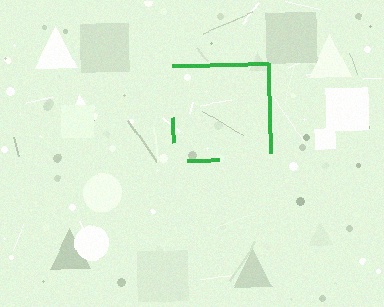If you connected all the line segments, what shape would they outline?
They would outline a square.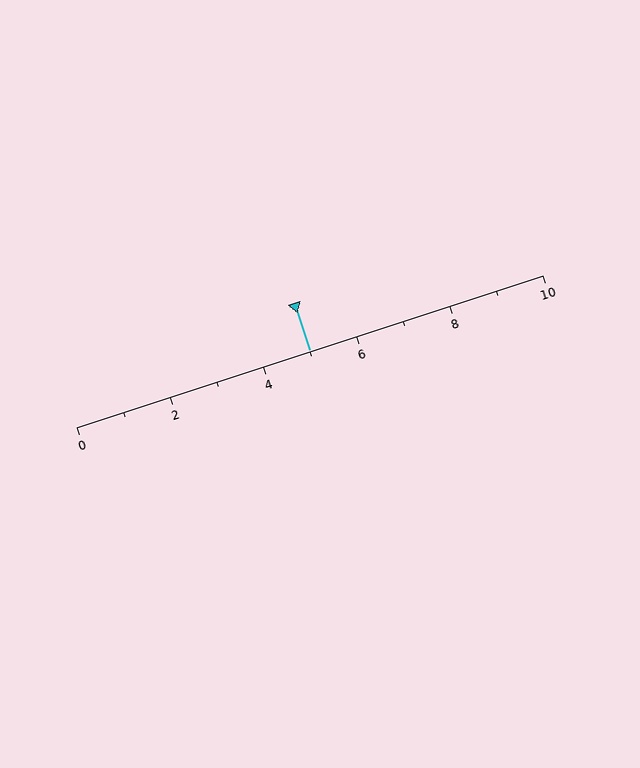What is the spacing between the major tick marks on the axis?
The major ticks are spaced 2 apart.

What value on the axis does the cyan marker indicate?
The marker indicates approximately 5.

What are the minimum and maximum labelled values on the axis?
The axis runs from 0 to 10.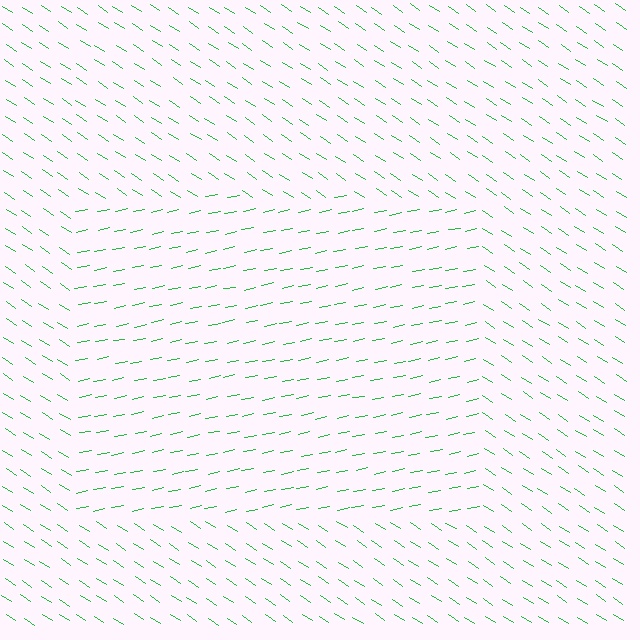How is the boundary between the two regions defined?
The boundary is defined purely by a change in line orientation (approximately 45 degrees difference). All lines are the same color and thickness.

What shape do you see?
I see a rectangle.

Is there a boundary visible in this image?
Yes, there is a texture boundary formed by a change in line orientation.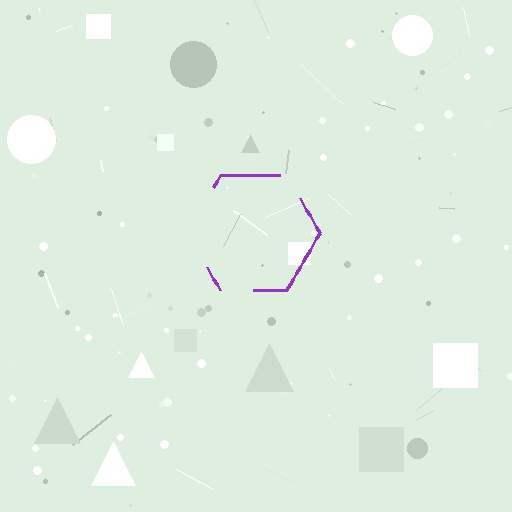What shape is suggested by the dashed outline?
The dashed outline suggests a hexagon.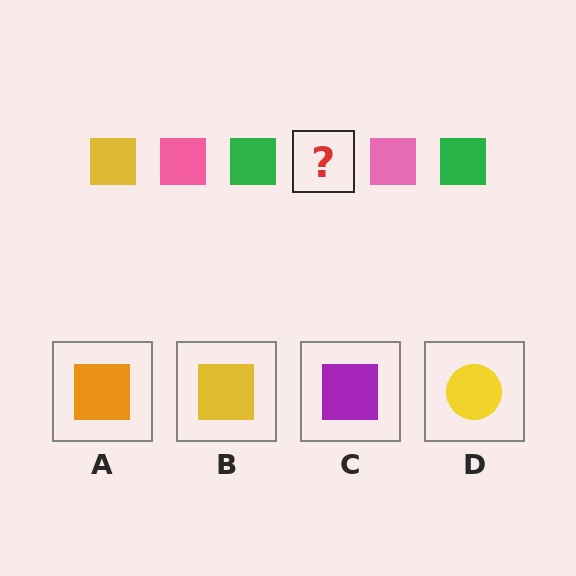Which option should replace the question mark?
Option B.